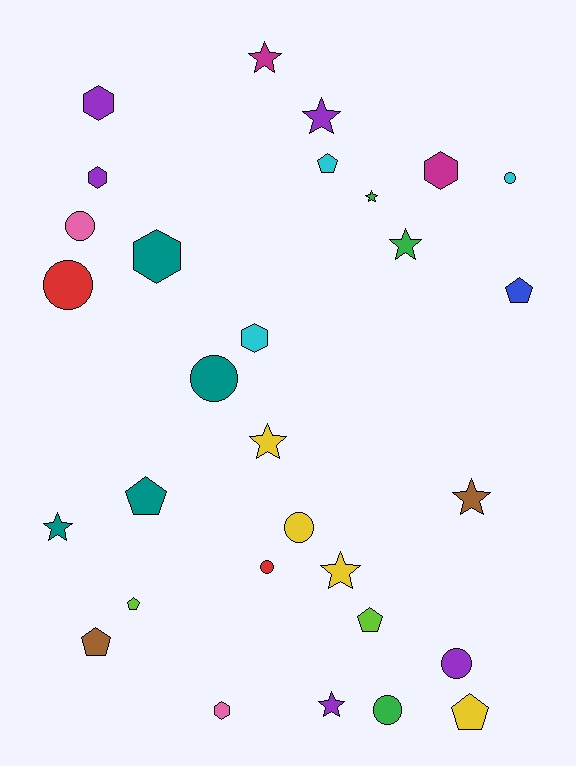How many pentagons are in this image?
There are 7 pentagons.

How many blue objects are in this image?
There is 1 blue object.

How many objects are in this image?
There are 30 objects.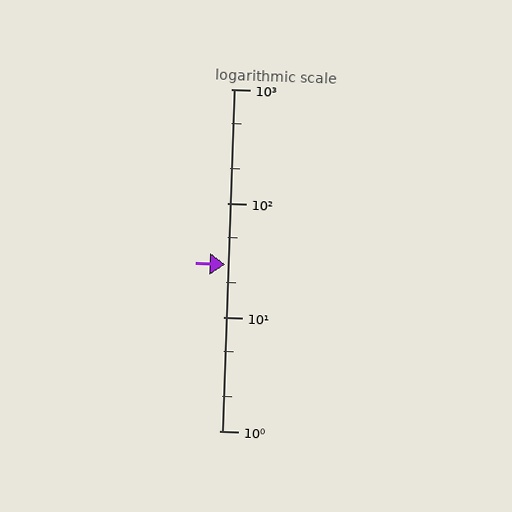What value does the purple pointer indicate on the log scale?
The pointer indicates approximately 29.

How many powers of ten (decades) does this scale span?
The scale spans 3 decades, from 1 to 1000.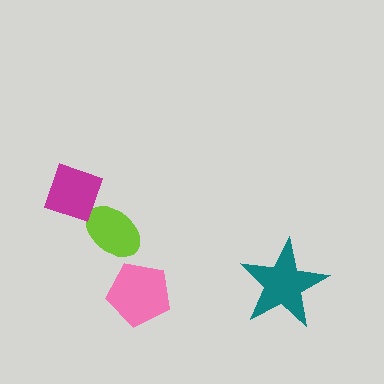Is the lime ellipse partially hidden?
Yes, it is partially covered by another shape.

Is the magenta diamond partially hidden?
No, no other shape covers it.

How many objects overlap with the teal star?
0 objects overlap with the teal star.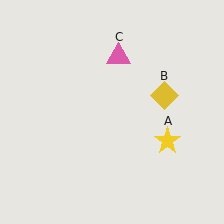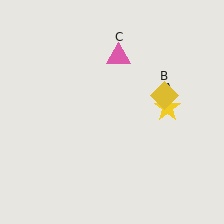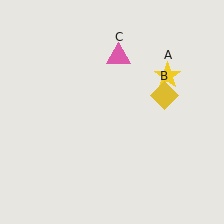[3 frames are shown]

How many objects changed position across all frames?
1 object changed position: yellow star (object A).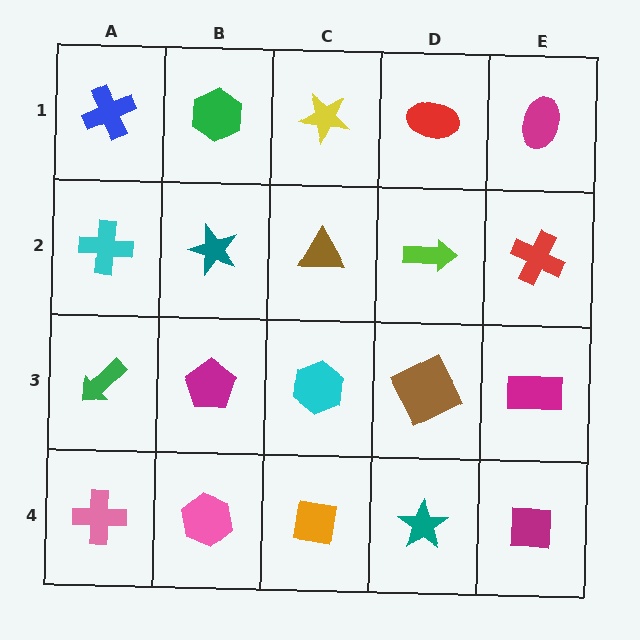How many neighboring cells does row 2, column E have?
3.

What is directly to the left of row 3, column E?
A brown square.